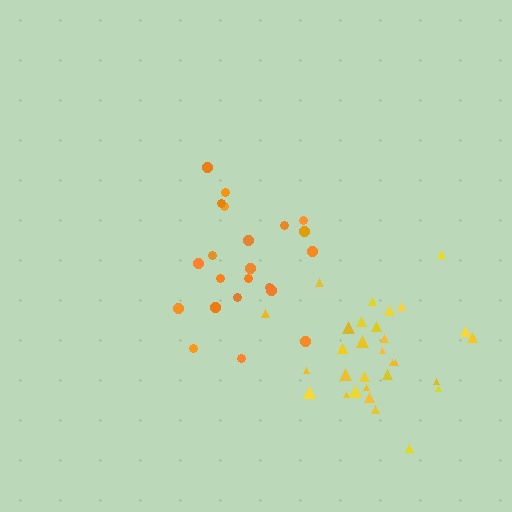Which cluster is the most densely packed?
Yellow.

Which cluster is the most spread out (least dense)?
Orange.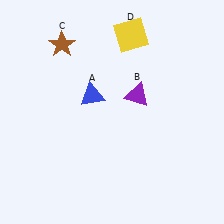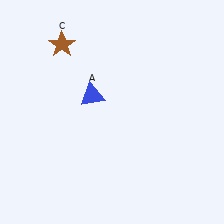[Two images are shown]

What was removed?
The yellow square (D), the purple triangle (B) were removed in Image 2.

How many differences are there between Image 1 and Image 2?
There are 2 differences between the two images.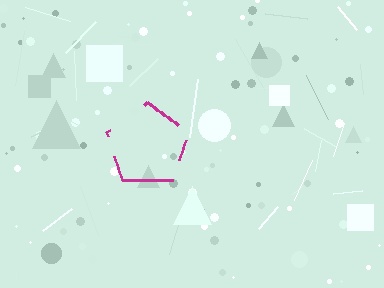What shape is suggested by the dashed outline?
The dashed outline suggests a pentagon.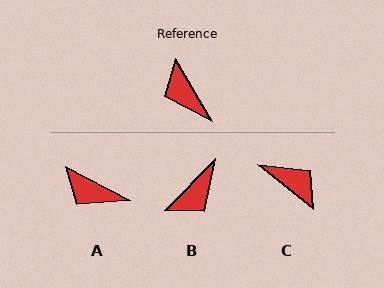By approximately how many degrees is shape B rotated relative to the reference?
Approximately 105 degrees counter-clockwise.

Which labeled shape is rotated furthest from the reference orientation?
C, about 159 degrees away.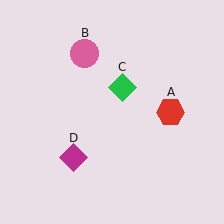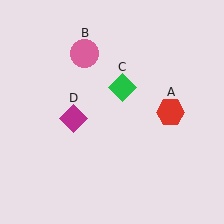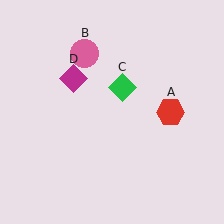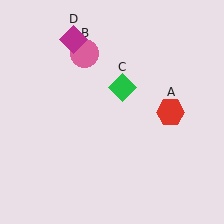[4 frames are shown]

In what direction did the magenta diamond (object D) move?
The magenta diamond (object D) moved up.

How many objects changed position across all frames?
1 object changed position: magenta diamond (object D).